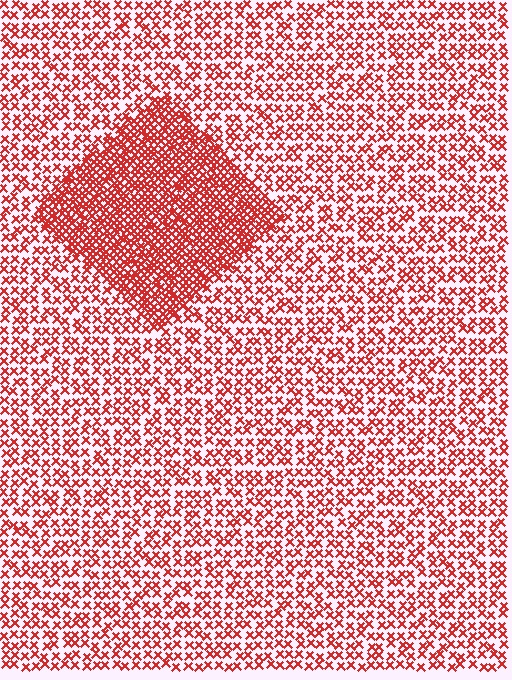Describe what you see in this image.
The image contains small red elements arranged at two different densities. A diamond-shaped region is visible where the elements are more densely packed than the surrounding area.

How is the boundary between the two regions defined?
The boundary is defined by a change in element density (approximately 2.2x ratio). All elements are the same color, size, and shape.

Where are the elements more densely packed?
The elements are more densely packed inside the diamond boundary.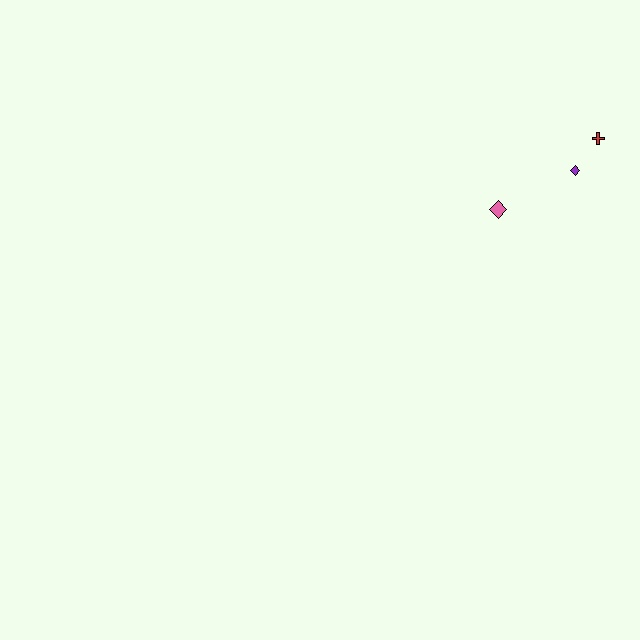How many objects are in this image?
There are 3 objects.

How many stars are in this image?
There are no stars.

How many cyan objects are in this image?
There are no cyan objects.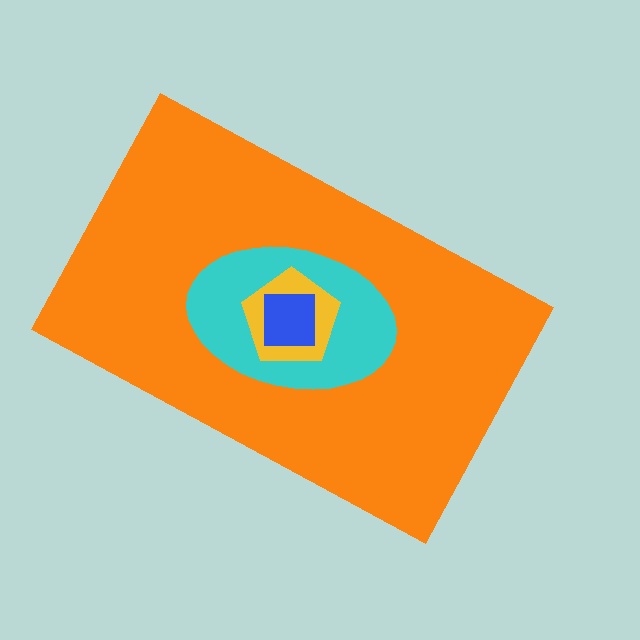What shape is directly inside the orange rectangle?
The cyan ellipse.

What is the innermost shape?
The blue square.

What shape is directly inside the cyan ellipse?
The yellow pentagon.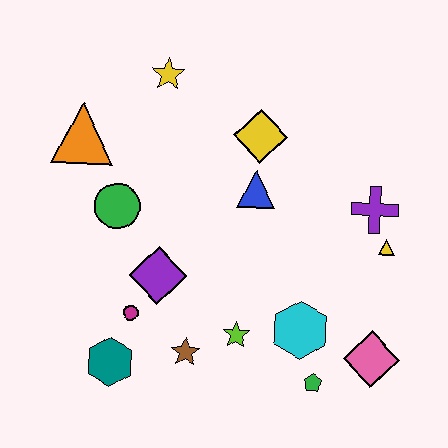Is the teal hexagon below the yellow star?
Yes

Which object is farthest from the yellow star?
The pink diamond is farthest from the yellow star.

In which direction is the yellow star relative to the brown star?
The yellow star is above the brown star.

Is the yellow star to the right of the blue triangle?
No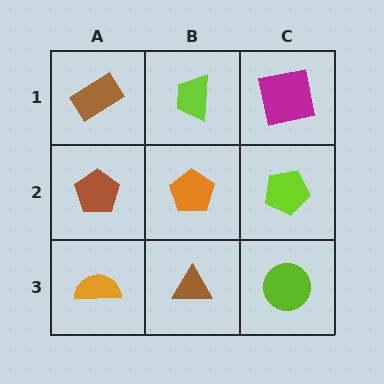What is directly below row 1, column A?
A brown pentagon.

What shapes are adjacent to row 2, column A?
A brown rectangle (row 1, column A), an orange semicircle (row 3, column A), an orange pentagon (row 2, column B).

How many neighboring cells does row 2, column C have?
3.